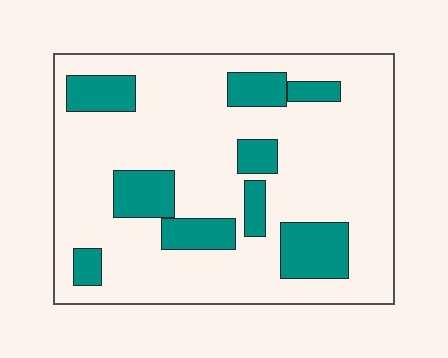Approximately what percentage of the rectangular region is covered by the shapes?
Approximately 20%.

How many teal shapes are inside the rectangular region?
9.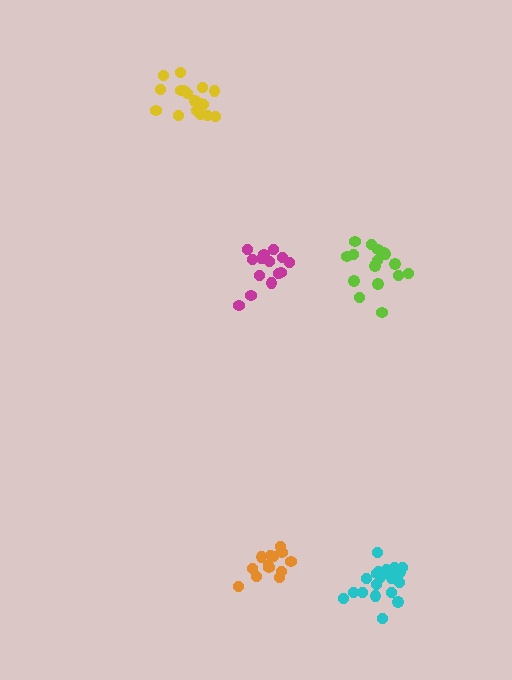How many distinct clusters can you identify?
There are 5 distinct clusters.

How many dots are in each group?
Group 1: 16 dots, Group 2: 17 dots, Group 3: 13 dots, Group 4: 14 dots, Group 5: 19 dots (79 total).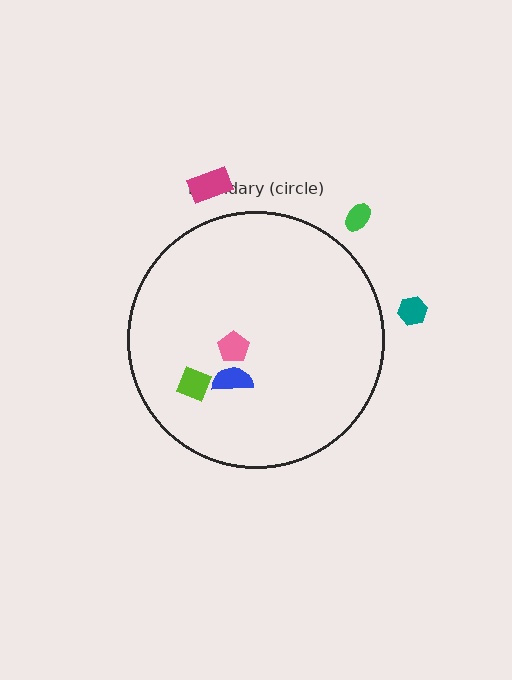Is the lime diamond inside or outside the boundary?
Inside.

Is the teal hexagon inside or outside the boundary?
Outside.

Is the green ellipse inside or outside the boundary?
Outside.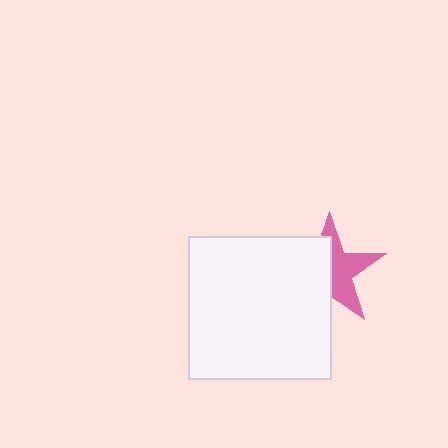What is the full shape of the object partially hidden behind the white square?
The partially hidden object is a pink star.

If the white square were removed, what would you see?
You would see the complete pink star.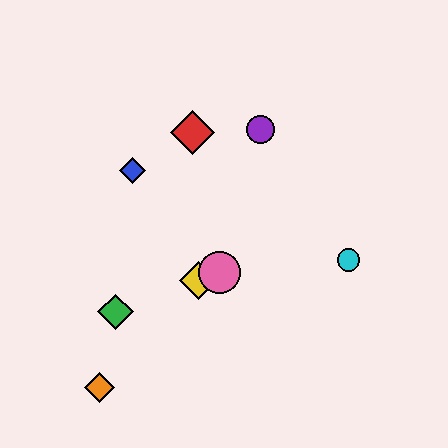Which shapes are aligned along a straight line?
The green diamond, the yellow diamond, the pink circle are aligned along a straight line.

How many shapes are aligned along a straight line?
3 shapes (the green diamond, the yellow diamond, the pink circle) are aligned along a straight line.